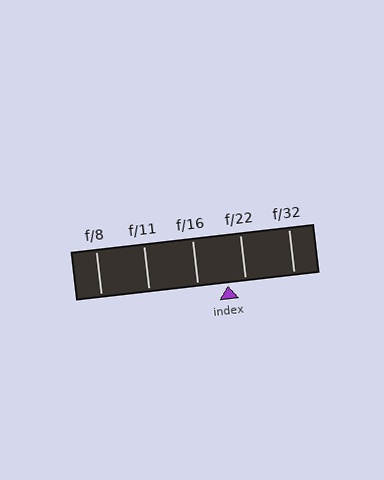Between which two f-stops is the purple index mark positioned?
The index mark is between f/16 and f/22.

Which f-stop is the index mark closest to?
The index mark is closest to f/22.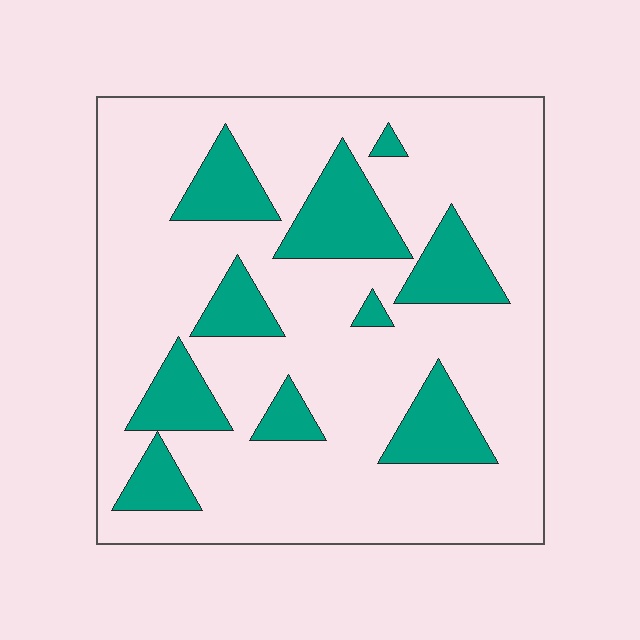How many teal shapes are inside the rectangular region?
10.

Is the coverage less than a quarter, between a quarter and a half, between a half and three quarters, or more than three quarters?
Less than a quarter.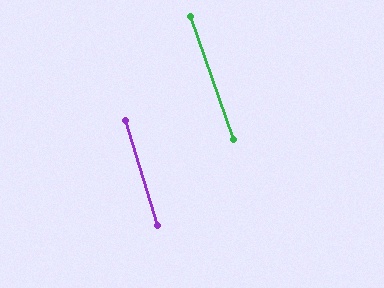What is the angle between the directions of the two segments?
Approximately 2 degrees.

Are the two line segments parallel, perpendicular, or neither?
Parallel — their directions differ by only 2.0°.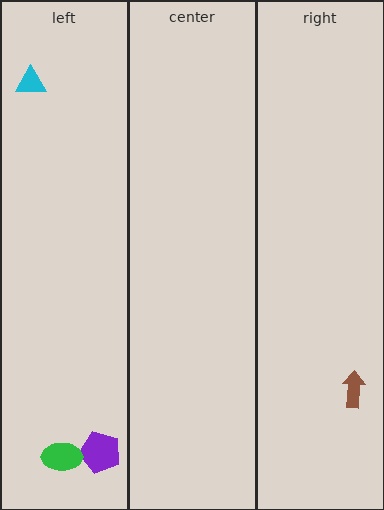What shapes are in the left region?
The cyan triangle, the purple pentagon, the green ellipse.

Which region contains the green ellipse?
The left region.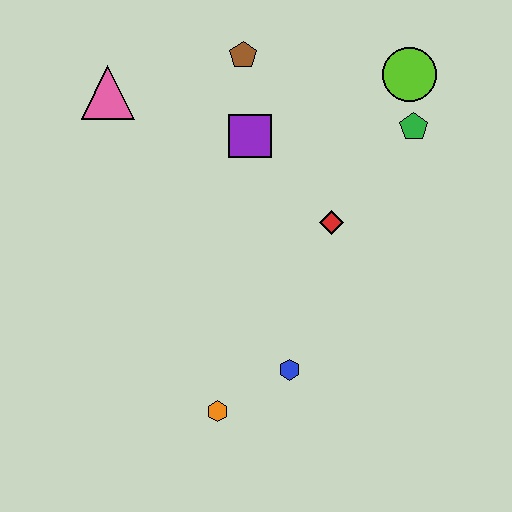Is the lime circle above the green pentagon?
Yes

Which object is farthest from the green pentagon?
The orange hexagon is farthest from the green pentagon.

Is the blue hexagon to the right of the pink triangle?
Yes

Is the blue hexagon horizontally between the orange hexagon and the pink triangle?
No